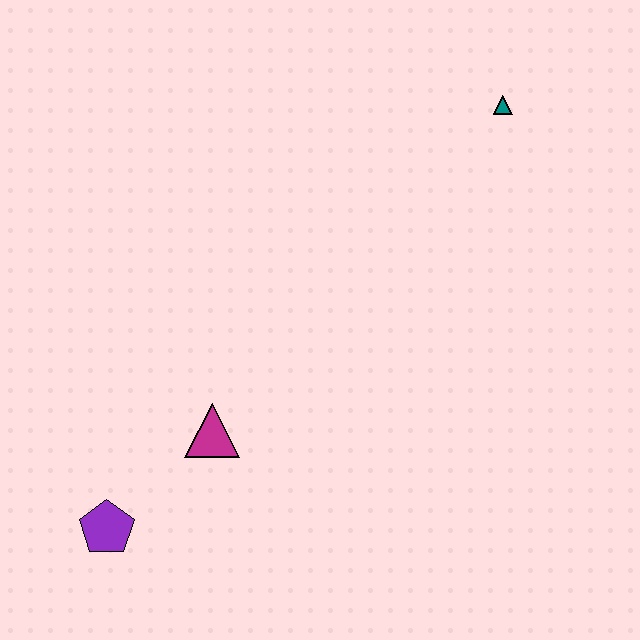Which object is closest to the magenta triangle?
The purple pentagon is closest to the magenta triangle.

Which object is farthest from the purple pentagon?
The teal triangle is farthest from the purple pentagon.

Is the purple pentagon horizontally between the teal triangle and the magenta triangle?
No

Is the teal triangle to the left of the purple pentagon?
No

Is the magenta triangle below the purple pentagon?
No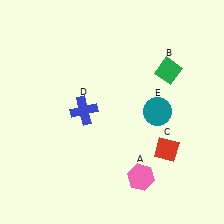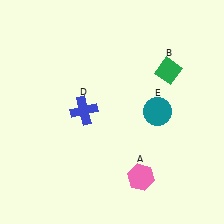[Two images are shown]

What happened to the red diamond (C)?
The red diamond (C) was removed in Image 2. It was in the bottom-right area of Image 1.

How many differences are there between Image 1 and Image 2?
There is 1 difference between the two images.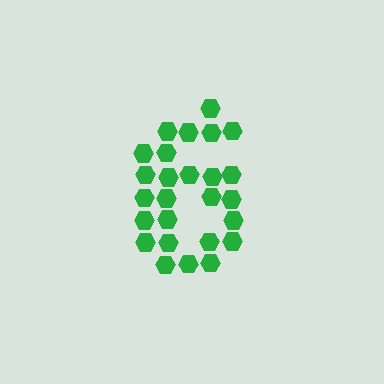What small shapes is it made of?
It is made of small hexagons.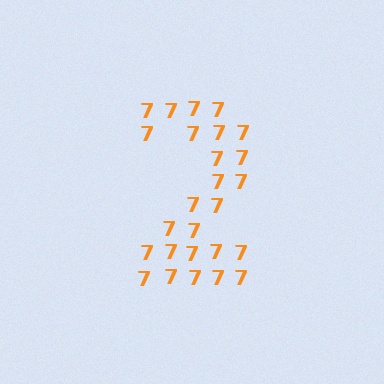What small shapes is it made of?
It is made of small digit 7's.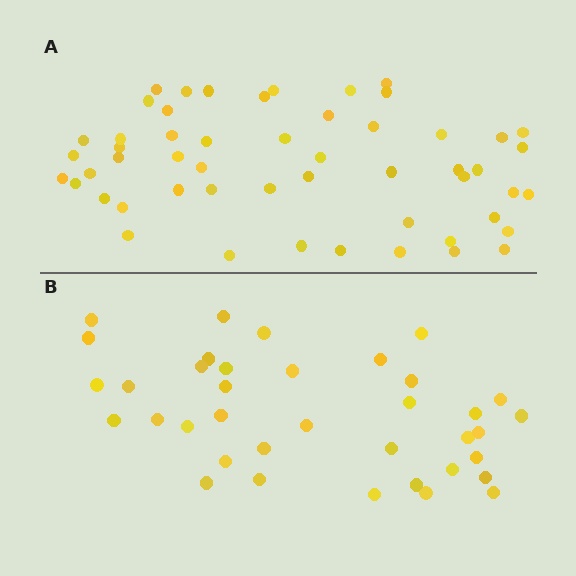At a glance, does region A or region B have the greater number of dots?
Region A (the top region) has more dots.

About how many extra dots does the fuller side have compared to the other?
Region A has approximately 15 more dots than region B.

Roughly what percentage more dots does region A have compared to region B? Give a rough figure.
About 45% more.